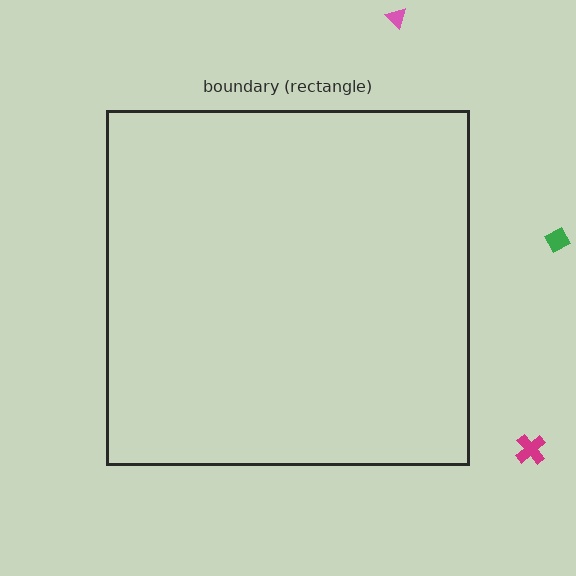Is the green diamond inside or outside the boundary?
Outside.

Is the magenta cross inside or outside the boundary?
Outside.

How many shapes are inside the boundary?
0 inside, 3 outside.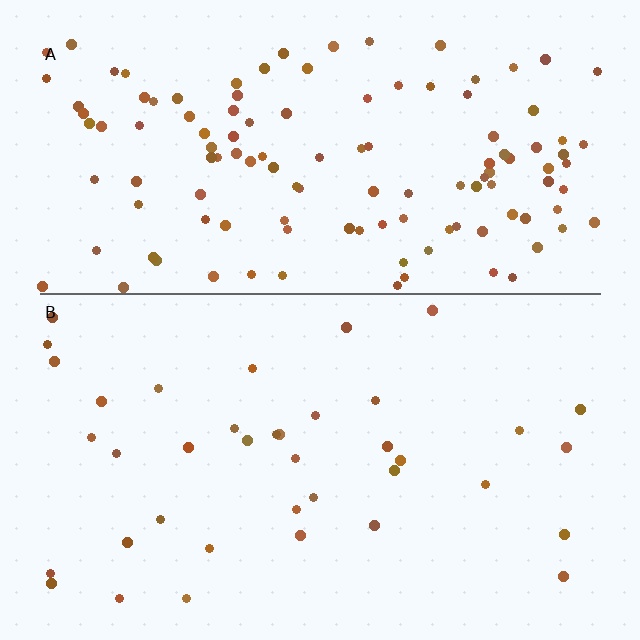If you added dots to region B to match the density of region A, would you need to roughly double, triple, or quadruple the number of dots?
Approximately triple.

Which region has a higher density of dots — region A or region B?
A (the top).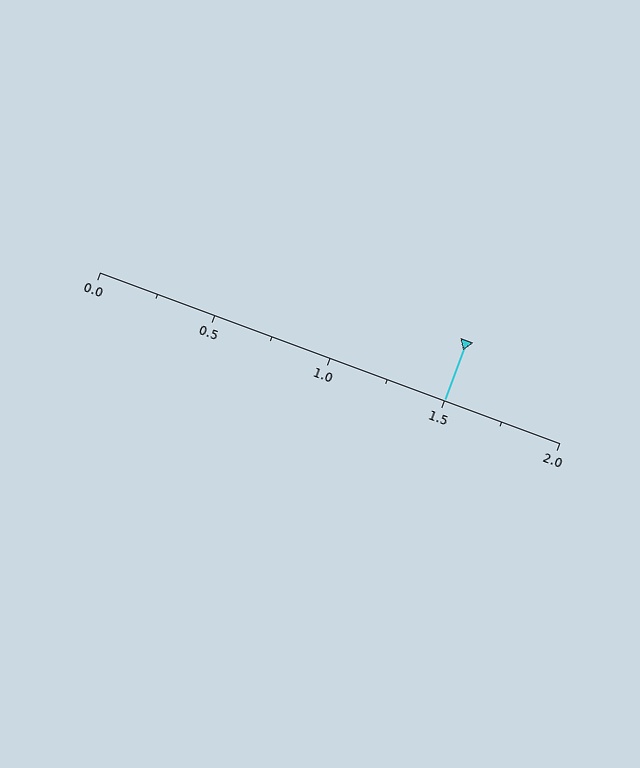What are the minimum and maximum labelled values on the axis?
The axis runs from 0.0 to 2.0.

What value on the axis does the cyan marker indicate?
The marker indicates approximately 1.5.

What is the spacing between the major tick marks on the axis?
The major ticks are spaced 0.5 apart.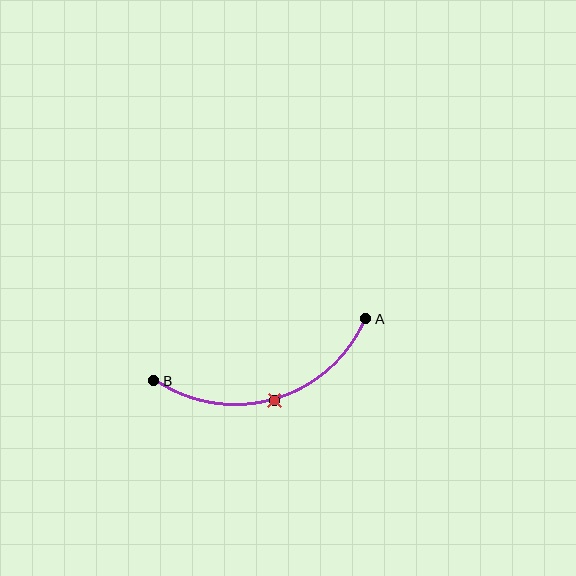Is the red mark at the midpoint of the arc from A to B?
Yes. The red mark lies on the arc at equal arc-length from both A and B — it is the arc midpoint.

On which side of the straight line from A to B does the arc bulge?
The arc bulges below the straight line connecting A and B.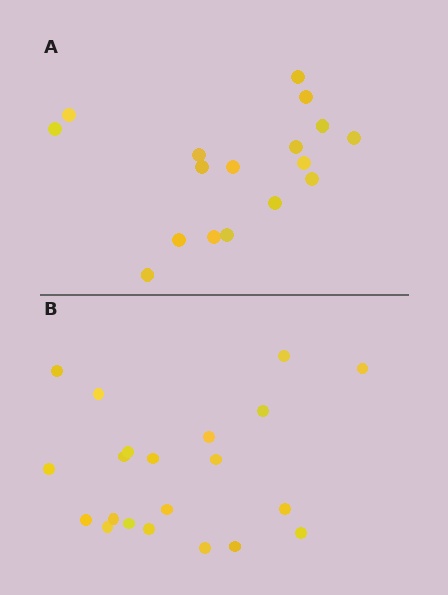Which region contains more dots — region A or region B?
Region B (the bottom region) has more dots.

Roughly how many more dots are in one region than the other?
Region B has about 4 more dots than region A.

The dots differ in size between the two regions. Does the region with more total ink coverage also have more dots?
No. Region A has more total ink coverage because its dots are larger, but region B actually contains more individual dots. Total area can be misleading — the number of items is what matters here.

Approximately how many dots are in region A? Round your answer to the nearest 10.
About 20 dots. (The exact count is 17, which rounds to 20.)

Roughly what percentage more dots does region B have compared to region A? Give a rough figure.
About 25% more.